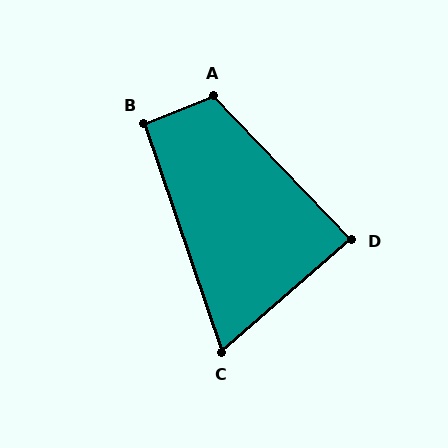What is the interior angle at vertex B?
Approximately 93 degrees (approximately right).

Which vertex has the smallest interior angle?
C, at approximately 68 degrees.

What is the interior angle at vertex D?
Approximately 87 degrees (approximately right).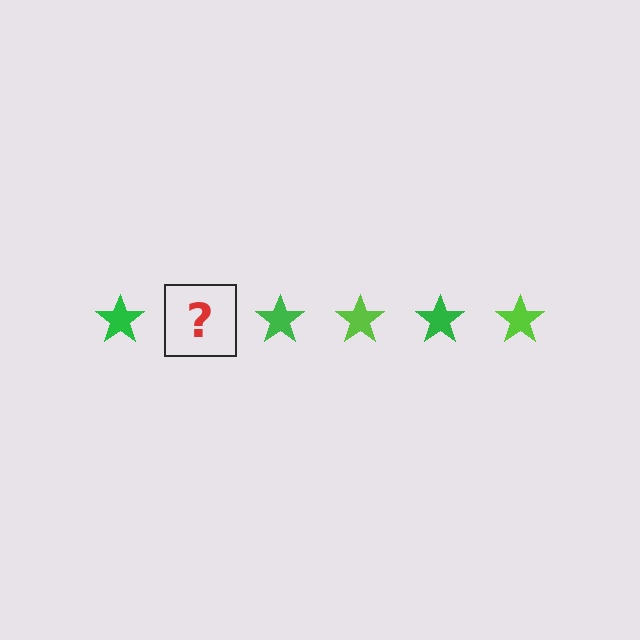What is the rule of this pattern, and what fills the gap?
The rule is that the pattern cycles through green, lime stars. The gap should be filled with a lime star.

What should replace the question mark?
The question mark should be replaced with a lime star.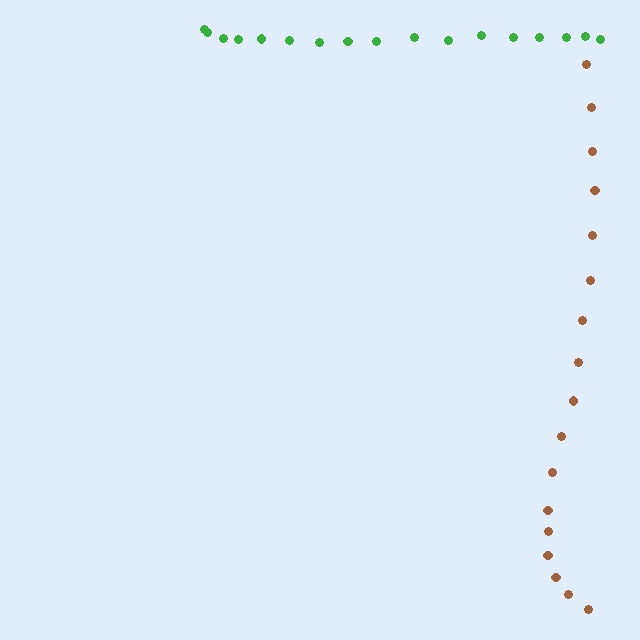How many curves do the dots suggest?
There are 2 distinct paths.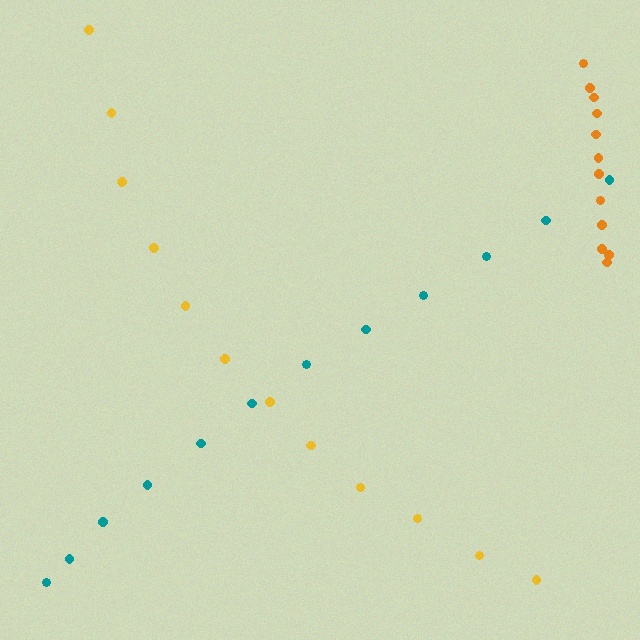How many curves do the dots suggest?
There are 3 distinct paths.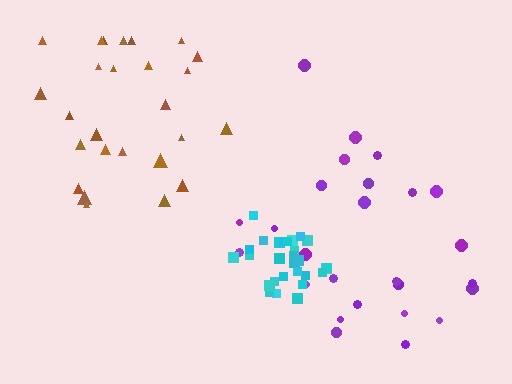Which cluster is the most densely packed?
Cyan.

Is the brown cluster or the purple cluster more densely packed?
Brown.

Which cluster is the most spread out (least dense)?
Purple.